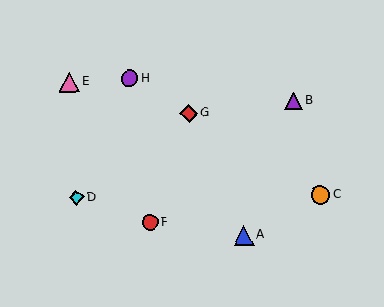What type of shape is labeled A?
Shape A is a blue triangle.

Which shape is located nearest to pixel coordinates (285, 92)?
The purple triangle (labeled B) at (293, 101) is nearest to that location.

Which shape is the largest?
The pink triangle (labeled E) is the largest.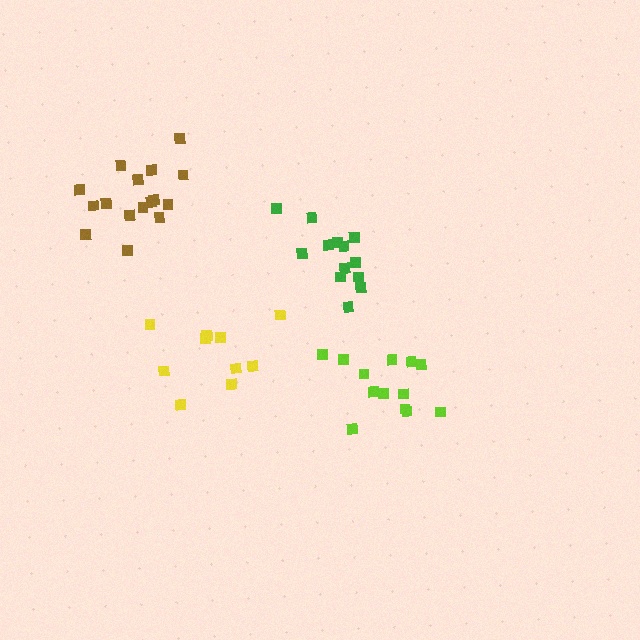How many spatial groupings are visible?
There are 4 spatial groupings.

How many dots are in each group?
Group 1: 16 dots, Group 2: 13 dots, Group 3: 10 dots, Group 4: 13 dots (52 total).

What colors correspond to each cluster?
The clusters are colored: brown, lime, yellow, green.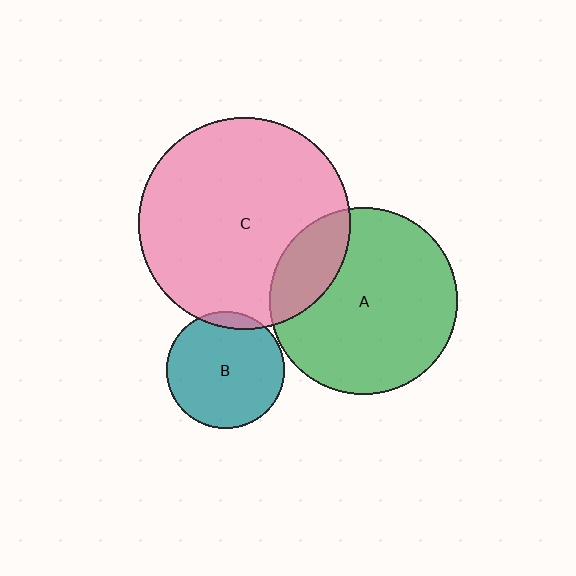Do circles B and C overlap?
Yes.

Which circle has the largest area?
Circle C (pink).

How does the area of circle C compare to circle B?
Approximately 3.2 times.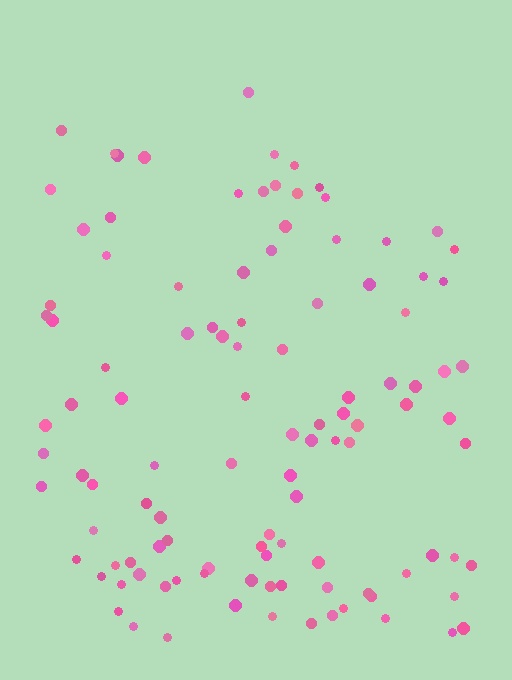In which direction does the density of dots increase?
From top to bottom, with the bottom side densest.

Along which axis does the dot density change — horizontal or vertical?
Vertical.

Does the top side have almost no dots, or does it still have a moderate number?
Still a moderate number, just noticeably fewer than the bottom.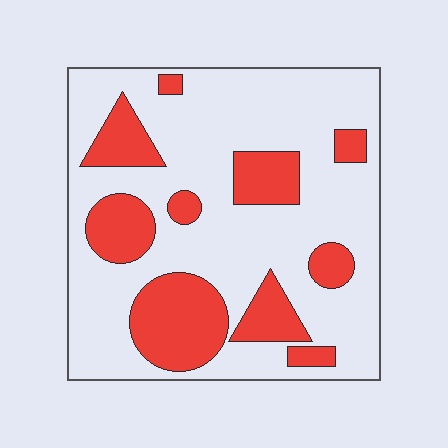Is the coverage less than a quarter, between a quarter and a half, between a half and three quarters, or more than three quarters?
Between a quarter and a half.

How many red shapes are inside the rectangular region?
10.